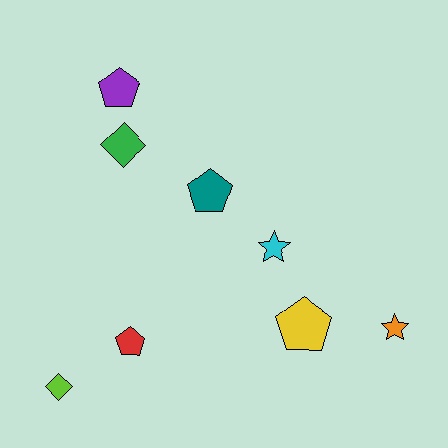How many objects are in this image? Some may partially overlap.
There are 8 objects.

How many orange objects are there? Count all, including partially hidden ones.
There is 1 orange object.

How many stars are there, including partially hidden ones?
There are 2 stars.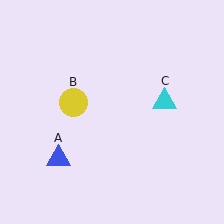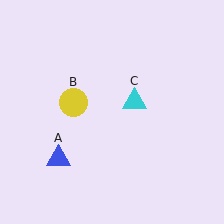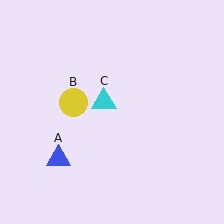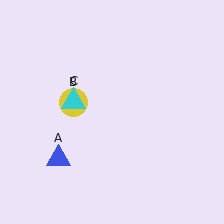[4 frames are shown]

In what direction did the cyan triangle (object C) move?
The cyan triangle (object C) moved left.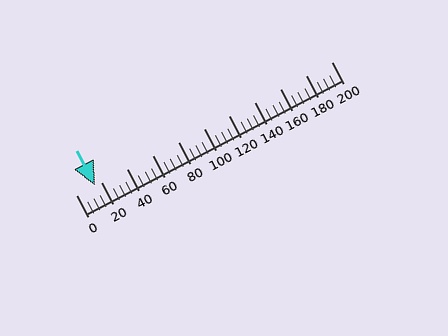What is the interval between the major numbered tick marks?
The major tick marks are spaced 20 units apart.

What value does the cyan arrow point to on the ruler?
The cyan arrow points to approximately 15.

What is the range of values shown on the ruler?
The ruler shows values from 0 to 200.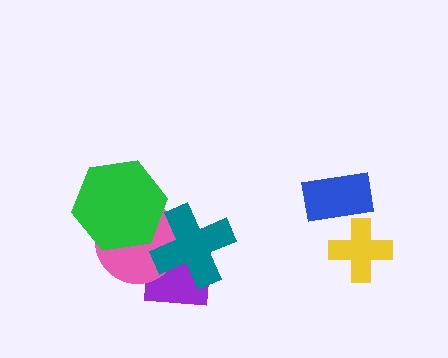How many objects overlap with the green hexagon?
1 object overlaps with the green hexagon.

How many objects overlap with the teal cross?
2 objects overlap with the teal cross.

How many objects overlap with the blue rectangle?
1 object overlaps with the blue rectangle.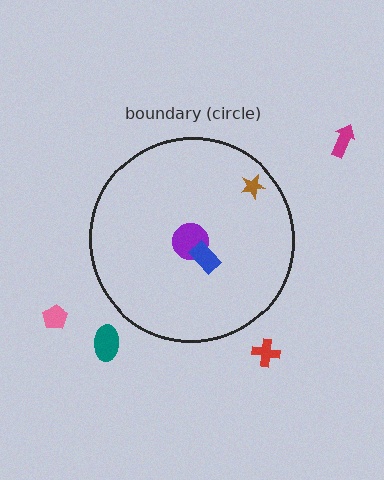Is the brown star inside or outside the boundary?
Inside.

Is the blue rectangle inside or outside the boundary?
Inside.